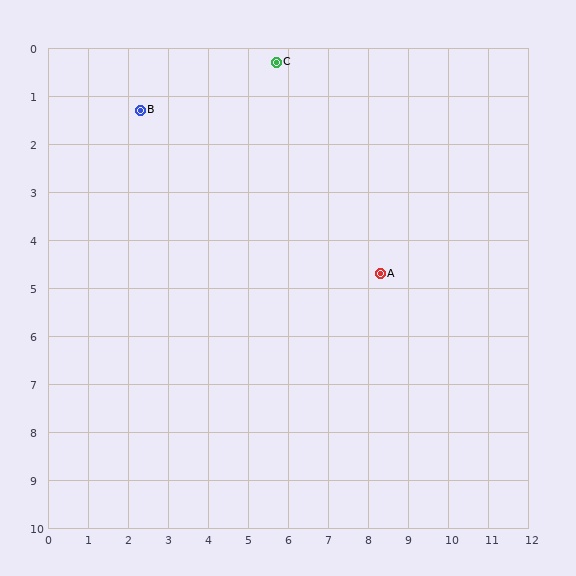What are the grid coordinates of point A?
Point A is at approximately (8.3, 4.7).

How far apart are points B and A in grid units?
Points B and A are about 6.9 grid units apart.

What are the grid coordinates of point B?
Point B is at approximately (2.3, 1.3).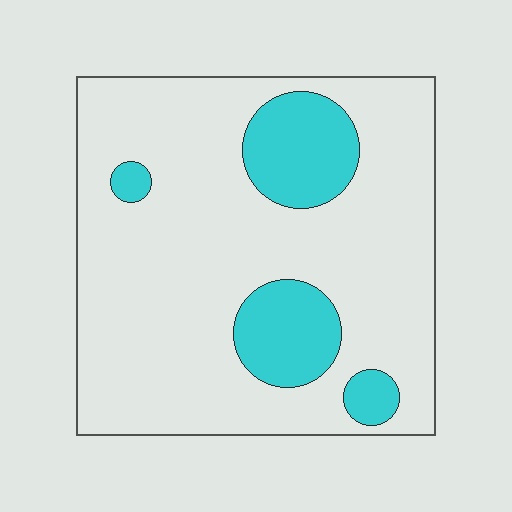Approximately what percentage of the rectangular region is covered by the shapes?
Approximately 20%.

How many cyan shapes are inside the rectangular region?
4.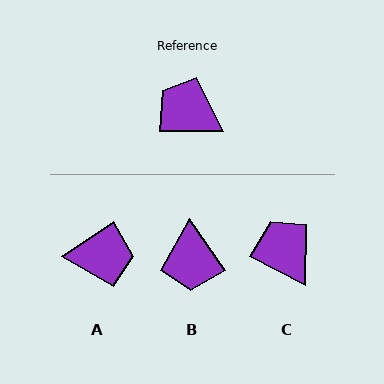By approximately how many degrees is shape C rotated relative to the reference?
Approximately 27 degrees clockwise.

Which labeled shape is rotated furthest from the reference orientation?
A, about 146 degrees away.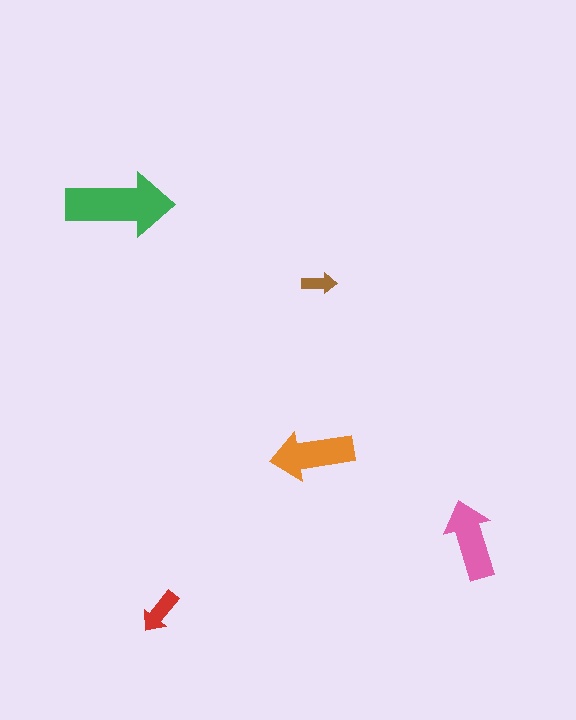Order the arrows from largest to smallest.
the green one, the orange one, the pink one, the red one, the brown one.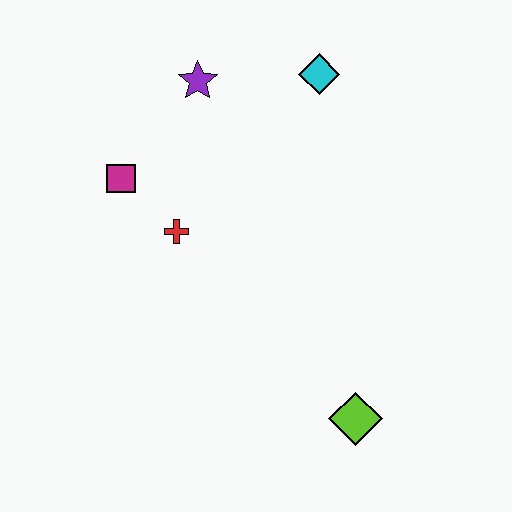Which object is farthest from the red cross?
The lime diamond is farthest from the red cross.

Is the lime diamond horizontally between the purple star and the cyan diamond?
No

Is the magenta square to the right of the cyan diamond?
No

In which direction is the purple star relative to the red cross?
The purple star is above the red cross.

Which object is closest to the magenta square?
The red cross is closest to the magenta square.